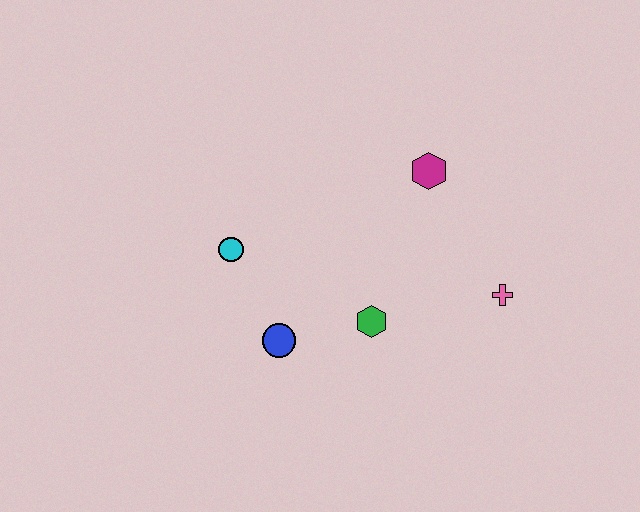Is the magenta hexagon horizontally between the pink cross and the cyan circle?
Yes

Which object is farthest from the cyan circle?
The pink cross is farthest from the cyan circle.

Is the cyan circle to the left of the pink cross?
Yes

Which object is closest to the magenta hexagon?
The pink cross is closest to the magenta hexagon.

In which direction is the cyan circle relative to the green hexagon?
The cyan circle is to the left of the green hexagon.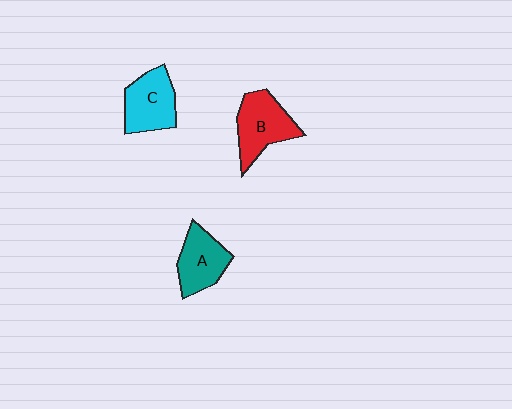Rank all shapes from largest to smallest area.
From largest to smallest: B (red), C (cyan), A (teal).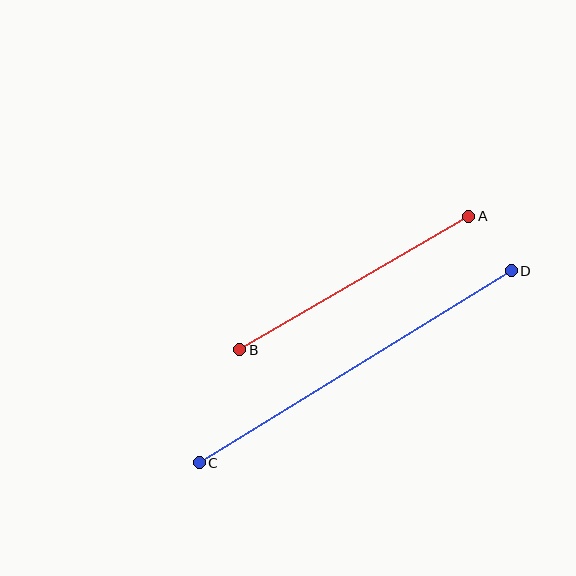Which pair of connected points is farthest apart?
Points C and D are farthest apart.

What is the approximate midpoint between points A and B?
The midpoint is at approximately (354, 283) pixels.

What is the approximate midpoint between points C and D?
The midpoint is at approximately (355, 367) pixels.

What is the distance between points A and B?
The distance is approximately 265 pixels.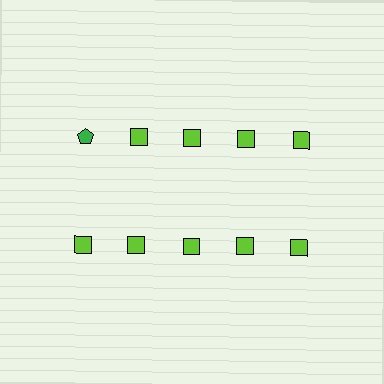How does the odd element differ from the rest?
It differs in both color (green instead of lime) and shape (pentagon instead of square).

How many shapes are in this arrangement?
There are 10 shapes arranged in a grid pattern.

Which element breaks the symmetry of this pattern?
The green pentagon in the top row, leftmost column breaks the symmetry. All other shapes are lime squares.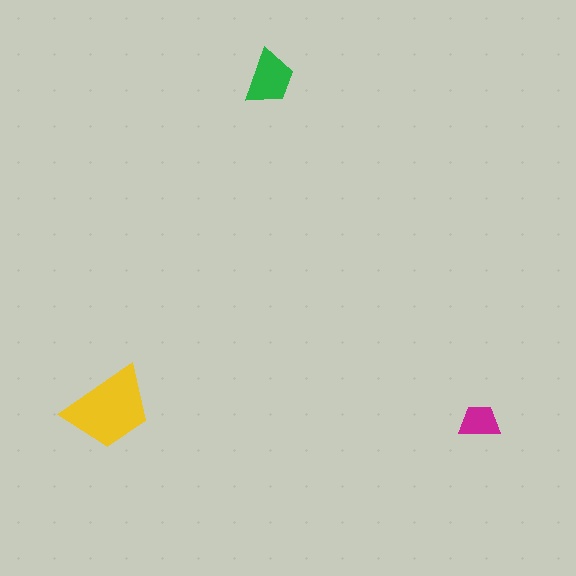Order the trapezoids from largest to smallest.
the yellow one, the green one, the magenta one.